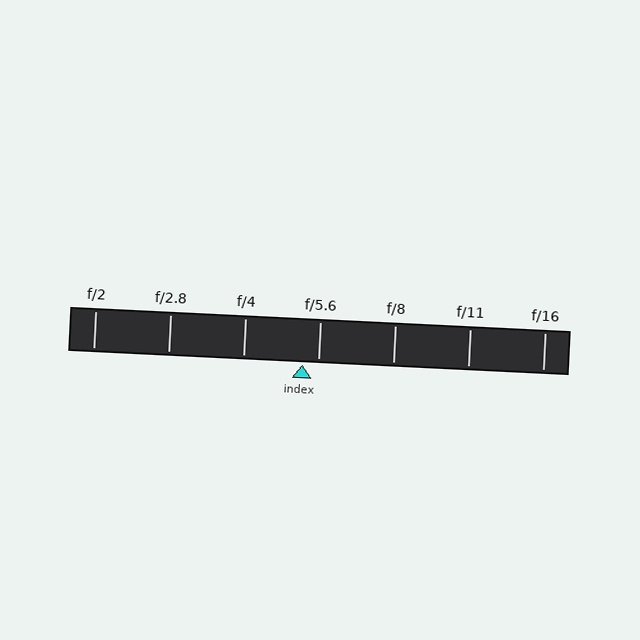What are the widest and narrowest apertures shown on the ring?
The widest aperture shown is f/2 and the narrowest is f/16.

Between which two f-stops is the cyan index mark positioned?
The index mark is between f/4 and f/5.6.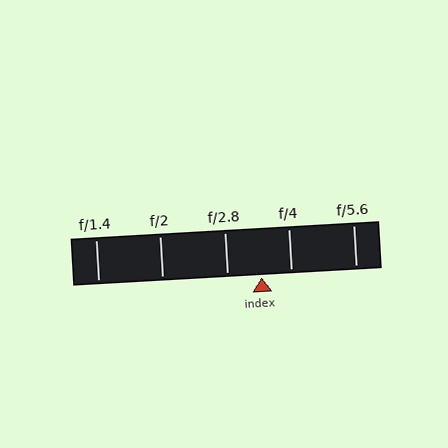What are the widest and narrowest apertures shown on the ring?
The widest aperture shown is f/1.4 and the narrowest is f/5.6.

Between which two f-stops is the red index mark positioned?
The index mark is between f/2.8 and f/4.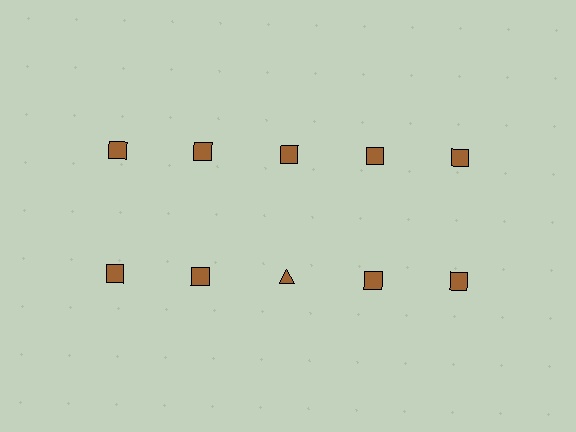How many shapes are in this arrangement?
There are 10 shapes arranged in a grid pattern.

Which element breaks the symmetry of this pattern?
The brown triangle in the second row, center column breaks the symmetry. All other shapes are brown squares.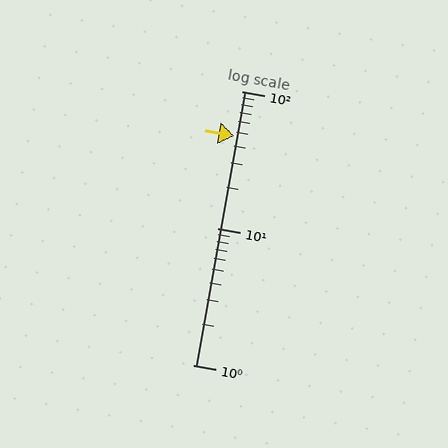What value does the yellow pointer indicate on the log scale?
The pointer indicates approximately 47.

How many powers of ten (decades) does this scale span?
The scale spans 2 decades, from 1 to 100.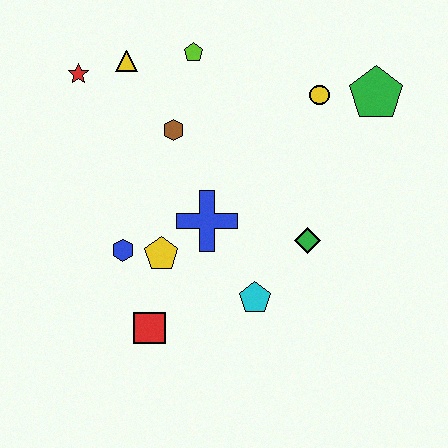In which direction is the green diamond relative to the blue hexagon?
The green diamond is to the right of the blue hexagon.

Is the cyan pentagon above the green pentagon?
No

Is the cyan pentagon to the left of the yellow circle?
Yes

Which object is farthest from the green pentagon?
The red square is farthest from the green pentagon.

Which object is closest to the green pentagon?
The yellow circle is closest to the green pentagon.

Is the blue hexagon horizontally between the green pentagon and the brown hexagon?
No